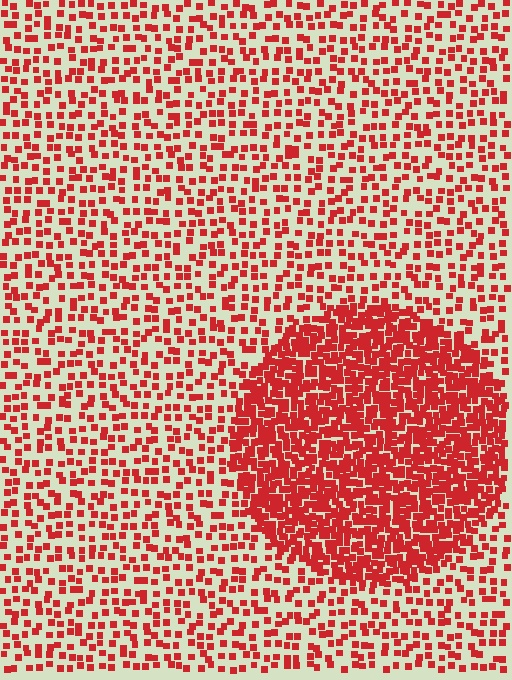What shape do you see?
I see a circle.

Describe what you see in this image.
The image contains small red elements arranged at two different densities. A circle-shaped region is visible where the elements are more densely packed than the surrounding area.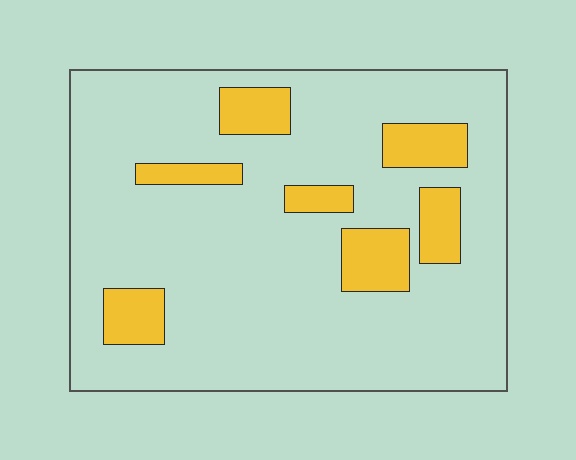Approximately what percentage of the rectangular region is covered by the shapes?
Approximately 15%.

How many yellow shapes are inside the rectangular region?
7.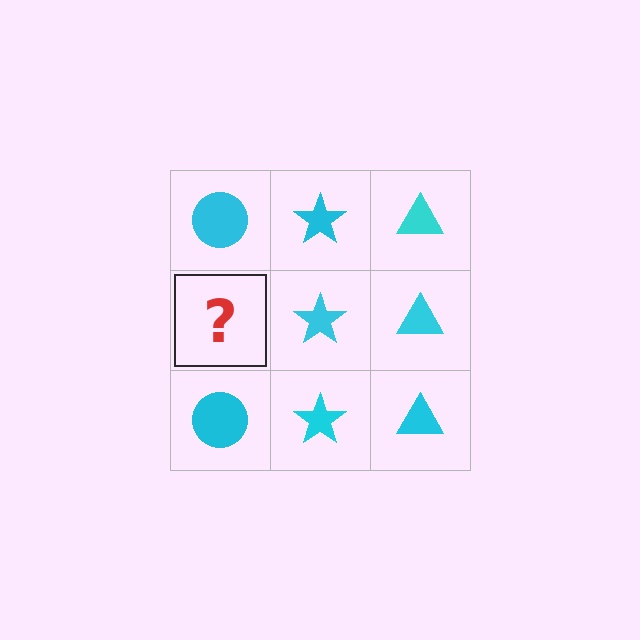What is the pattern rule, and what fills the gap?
The rule is that each column has a consistent shape. The gap should be filled with a cyan circle.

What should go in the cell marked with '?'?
The missing cell should contain a cyan circle.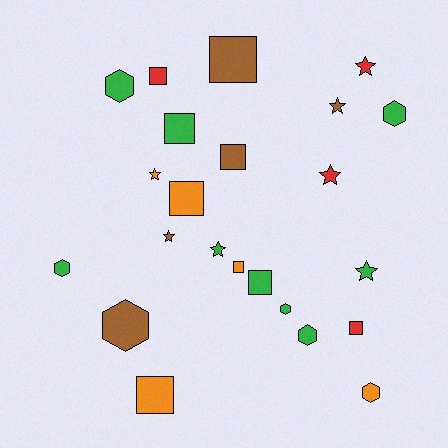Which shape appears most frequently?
Square, with 9 objects.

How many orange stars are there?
There is 1 orange star.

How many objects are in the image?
There are 23 objects.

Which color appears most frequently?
Green, with 9 objects.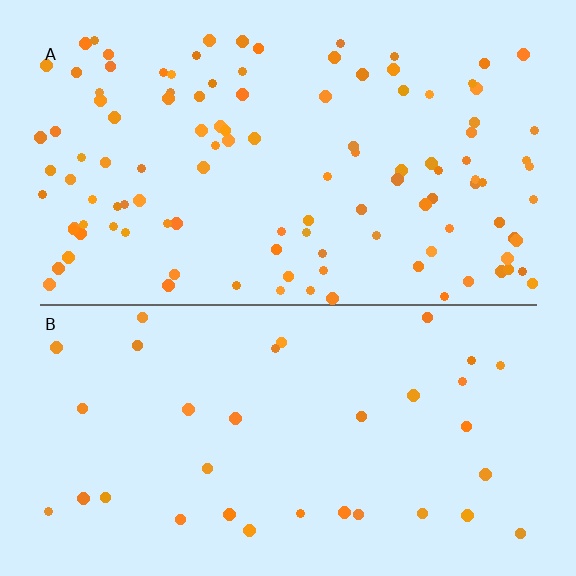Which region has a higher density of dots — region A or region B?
A (the top).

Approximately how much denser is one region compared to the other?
Approximately 3.3× — region A over region B.